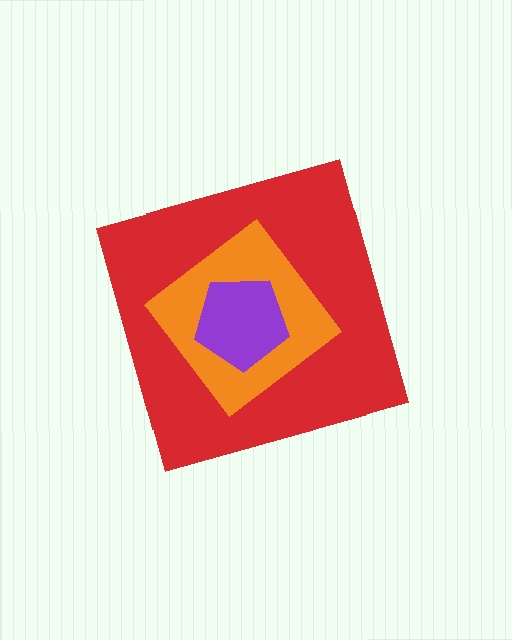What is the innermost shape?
The purple pentagon.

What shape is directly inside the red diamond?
The orange diamond.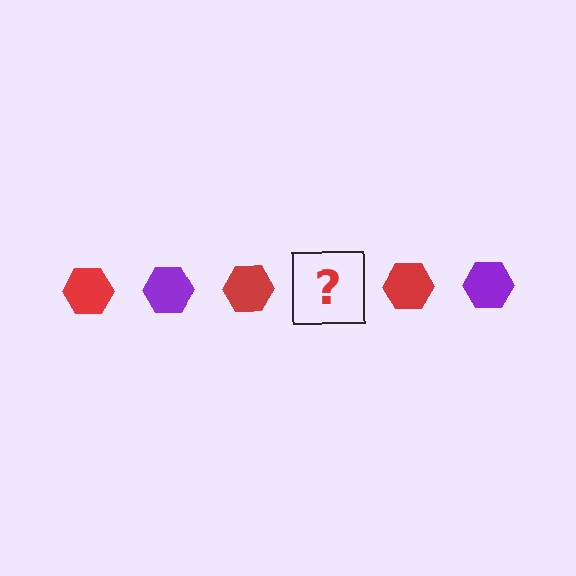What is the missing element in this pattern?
The missing element is a purple hexagon.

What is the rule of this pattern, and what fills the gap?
The rule is that the pattern cycles through red, purple hexagons. The gap should be filled with a purple hexagon.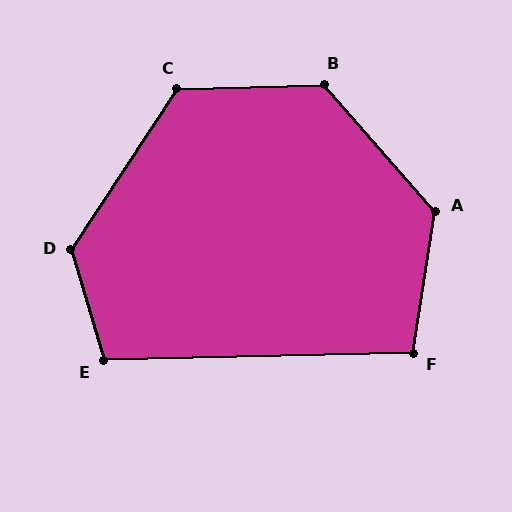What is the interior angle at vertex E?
Approximately 105 degrees (obtuse).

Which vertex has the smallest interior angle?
F, at approximately 100 degrees.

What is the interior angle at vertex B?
Approximately 129 degrees (obtuse).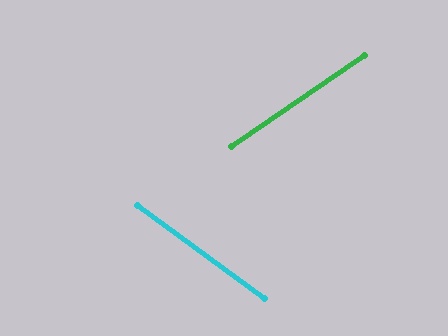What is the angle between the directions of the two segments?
Approximately 71 degrees.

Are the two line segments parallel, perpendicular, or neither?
Neither parallel nor perpendicular — they differ by about 71°.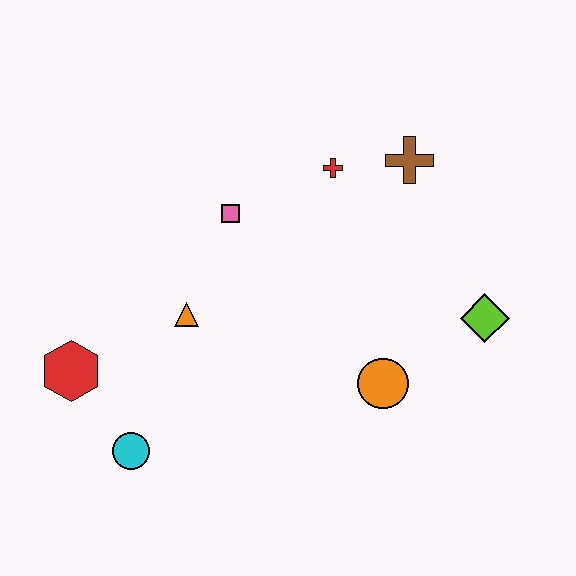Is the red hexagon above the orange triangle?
No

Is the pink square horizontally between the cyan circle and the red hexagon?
No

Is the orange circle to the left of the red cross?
No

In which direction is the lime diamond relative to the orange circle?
The lime diamond is to the right of the orange circle.